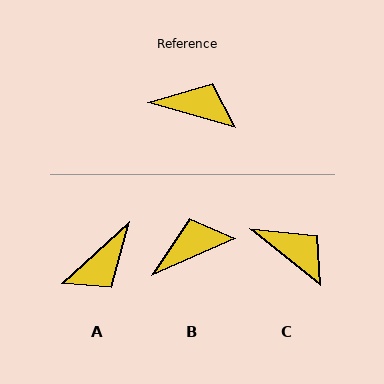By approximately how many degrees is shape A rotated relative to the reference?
Approximately 122 degrees clockwise.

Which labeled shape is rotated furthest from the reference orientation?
A, about 122 degrees away.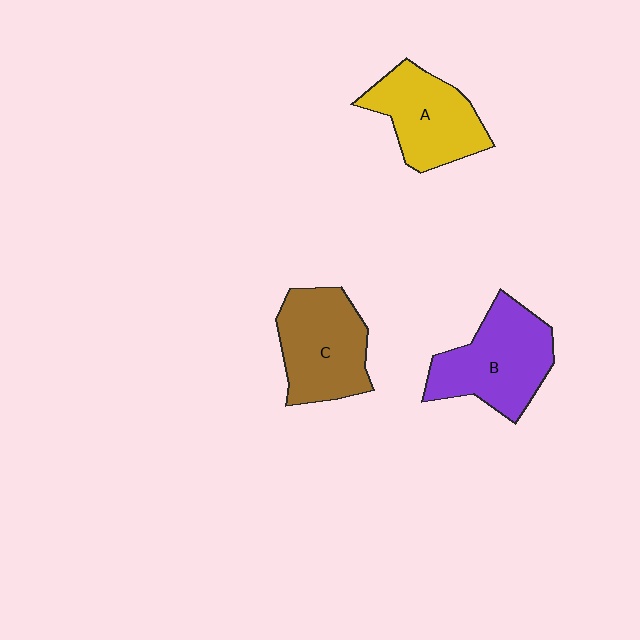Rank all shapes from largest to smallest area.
From largest to smallest: B (purple), C (brown), A (yellow).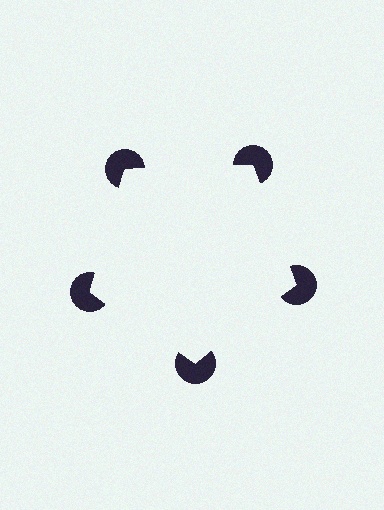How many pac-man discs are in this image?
There are 5 — one at each vertex of the illusory pentagon.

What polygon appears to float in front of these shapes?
An illusory pentagon — its edges are inferred from the aligned wedge cuts in the pac-man discs, not physically drawn.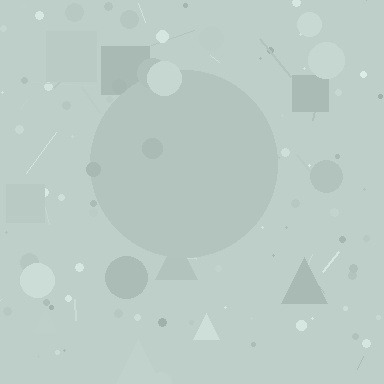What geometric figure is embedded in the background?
A circle is embedded in the background.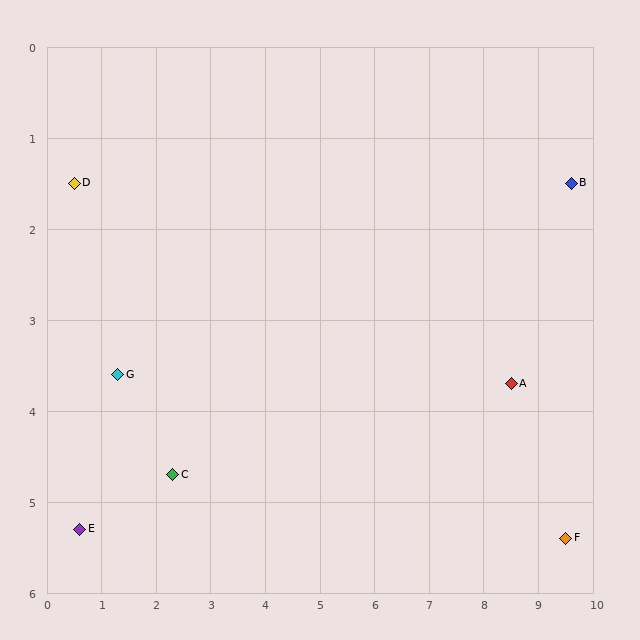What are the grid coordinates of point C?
Point C is at approximately (2.3, 4.7).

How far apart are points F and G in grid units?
Points F and G are about 8.4 grid units apart.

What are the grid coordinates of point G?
Point G is at approximately (1.3, 3.6).